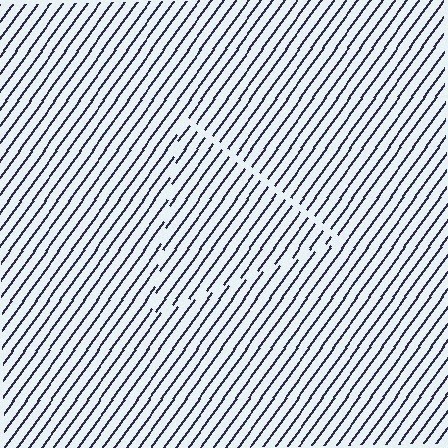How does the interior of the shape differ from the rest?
The interior of the shape contains the same grating, shifted by half a period — the contour is defined by the phase discontinuity where line-ends from the inner and outer gratings abut.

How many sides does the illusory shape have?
3 sides — the line-ends trace a triangle.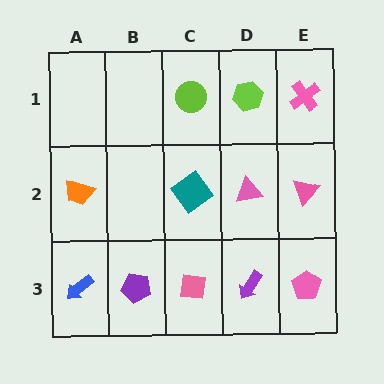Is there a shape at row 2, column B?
No, that cell is empty.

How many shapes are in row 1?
3 shapes.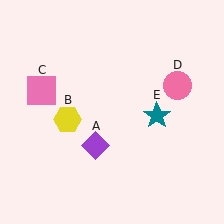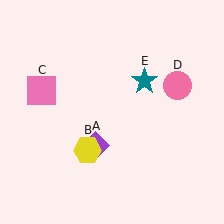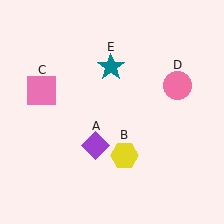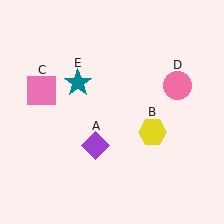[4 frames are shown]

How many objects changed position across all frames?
2 objects changed position: yellow hexagon (object B), teal star (object E).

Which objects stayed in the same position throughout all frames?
Purple diamond (object A) and pink square (object C) and pink circle (object D) remained stationary.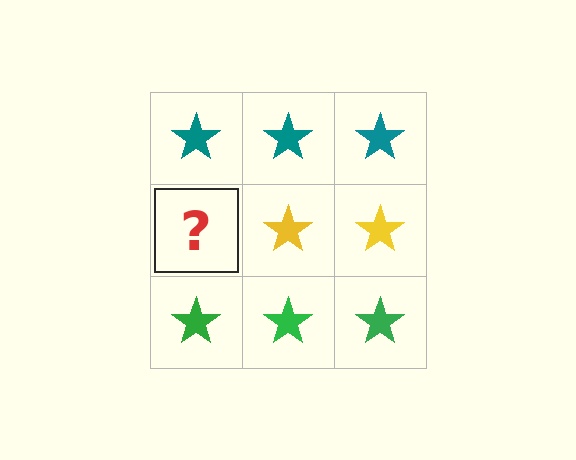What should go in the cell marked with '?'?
The missing cell should contain a yellow star.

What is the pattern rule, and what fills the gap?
The rule is that each row has a consistent color. The gap should be filled with a yellow star.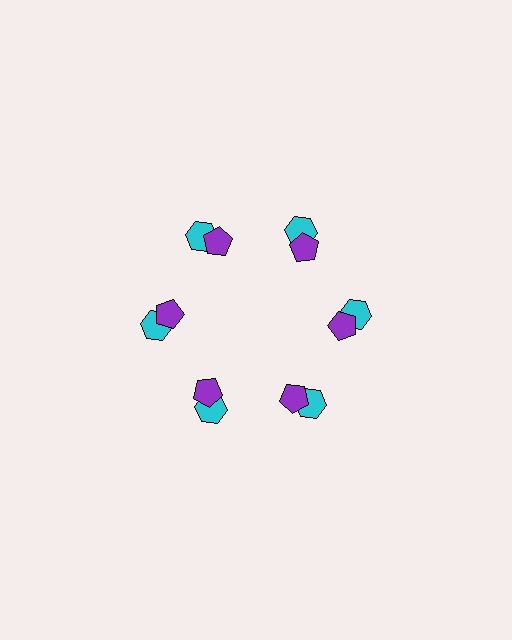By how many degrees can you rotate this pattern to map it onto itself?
The pattern maps onto itself every 60 degrees of rotation.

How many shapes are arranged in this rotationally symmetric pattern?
There are 12 shapes, arranged in 6 groups of 2.